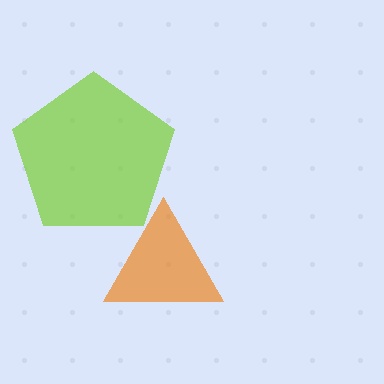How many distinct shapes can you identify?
There are 2 distinct shapes: an orange triangle, a lime pentagon.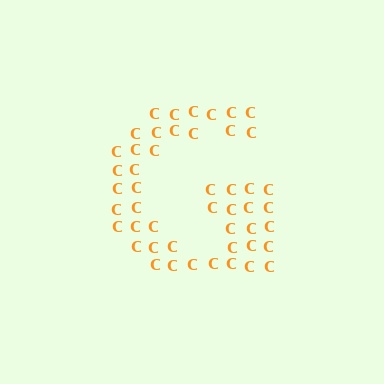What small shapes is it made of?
It is made of small letter C's.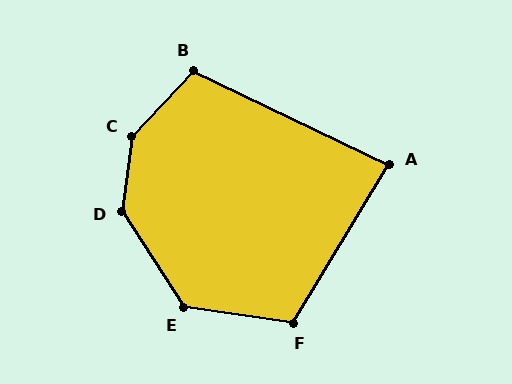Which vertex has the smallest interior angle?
A, at approximately 84 degrees.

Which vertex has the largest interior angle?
C, at approximately 145 degrees.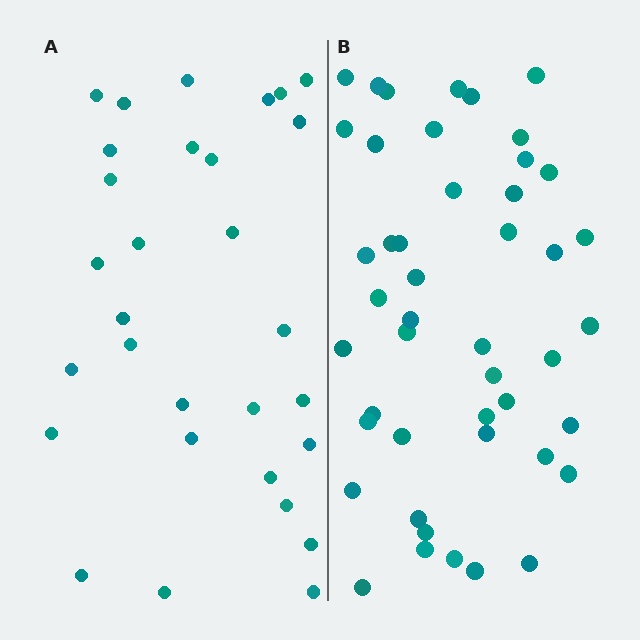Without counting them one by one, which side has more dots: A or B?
Region B (the right region) has more dots.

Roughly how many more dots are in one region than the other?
Region B has approximately 15 more dots than region A.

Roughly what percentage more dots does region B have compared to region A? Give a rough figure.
About 55% more.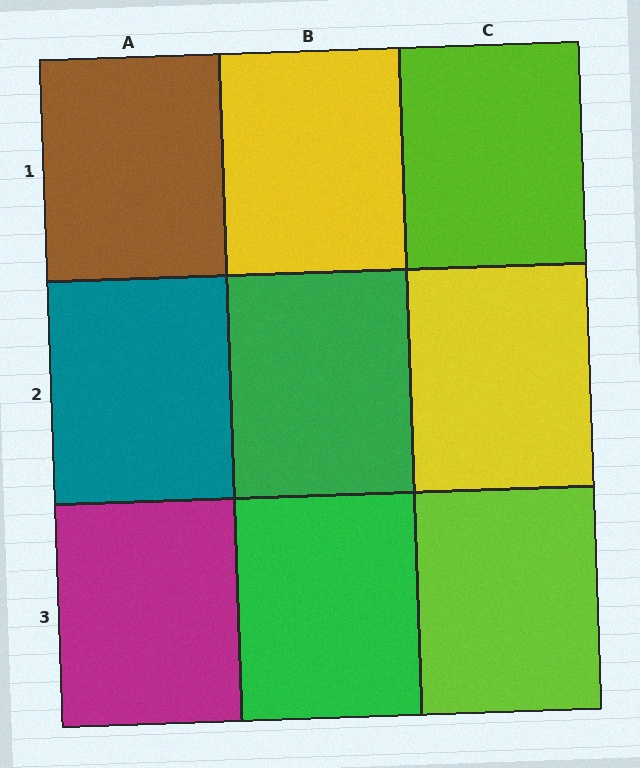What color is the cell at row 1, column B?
Yellow.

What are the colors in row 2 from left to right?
Teal, green, yellow.